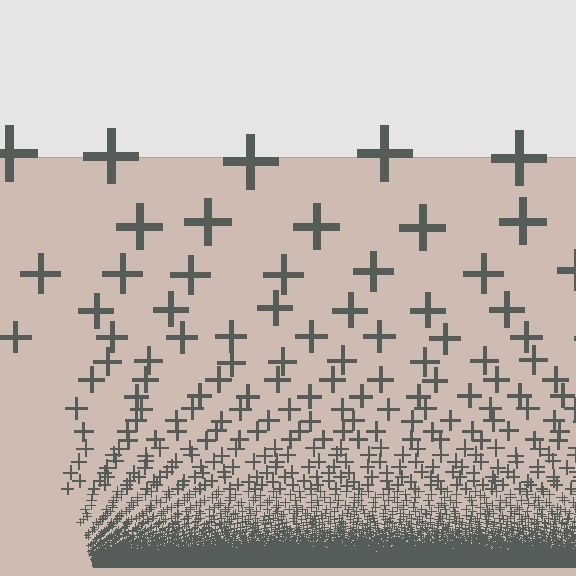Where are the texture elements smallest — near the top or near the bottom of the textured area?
Near the bottom.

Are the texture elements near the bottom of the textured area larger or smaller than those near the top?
Smaller. The gradient is inverted — elements near the bottom are smaller and denser.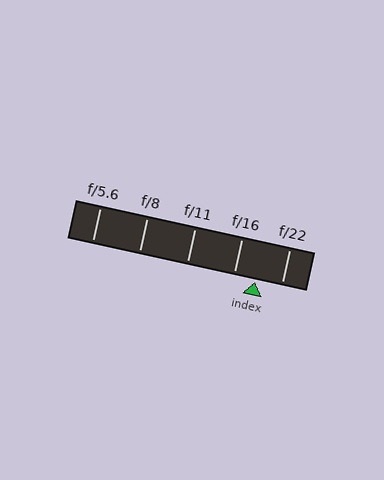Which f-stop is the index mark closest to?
The index mark is closest to f/16.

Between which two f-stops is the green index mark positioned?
The index mark is between f/16 and f/22.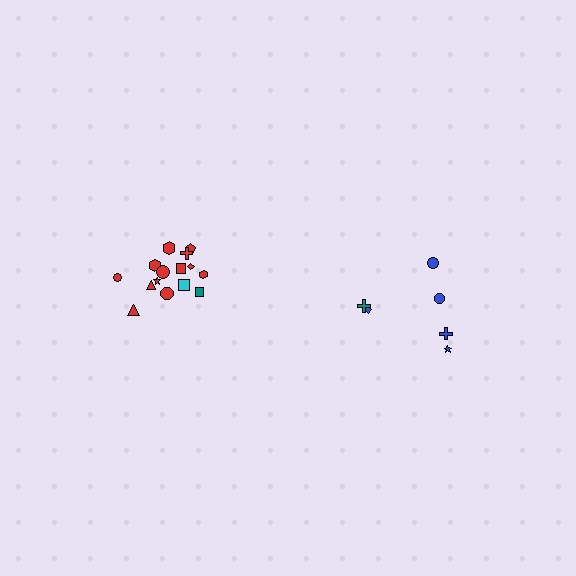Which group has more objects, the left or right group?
The left group.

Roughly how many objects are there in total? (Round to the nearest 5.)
Roughly 20 objects in total.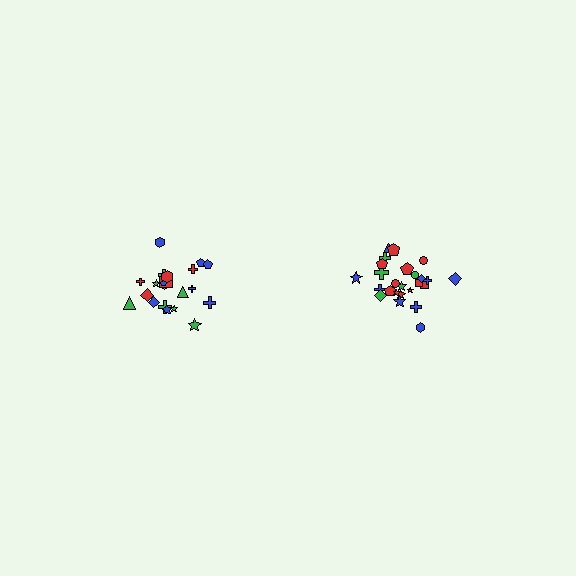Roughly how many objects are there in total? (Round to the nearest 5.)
Roughly 45 objects in total.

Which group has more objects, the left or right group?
The right group.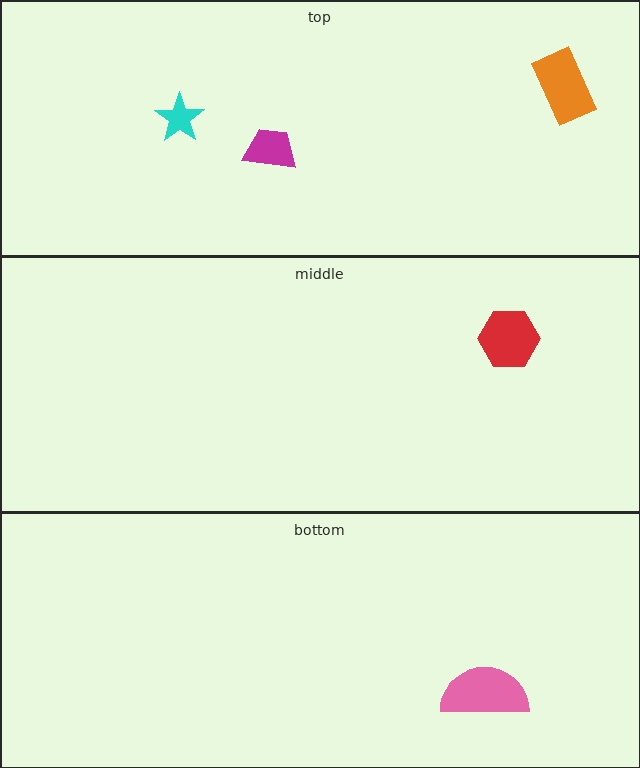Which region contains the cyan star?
The top region.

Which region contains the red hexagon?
The middle region.